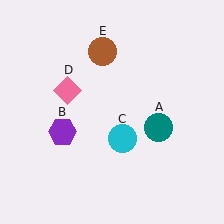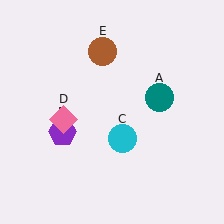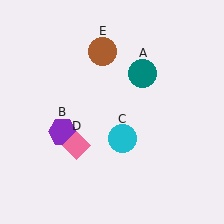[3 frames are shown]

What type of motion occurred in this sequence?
The teal circle (object A), pink diamond (object D) rotated counterclockwise around the center of the scene.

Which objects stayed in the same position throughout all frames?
Purple hexagon (object B) and cyan circle (object C) and brown circle (object E) remained stationary.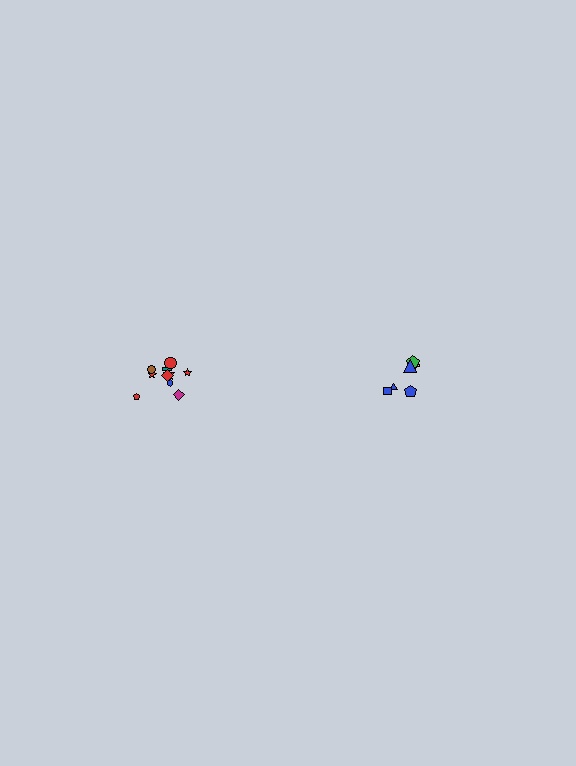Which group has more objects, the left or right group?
The left group.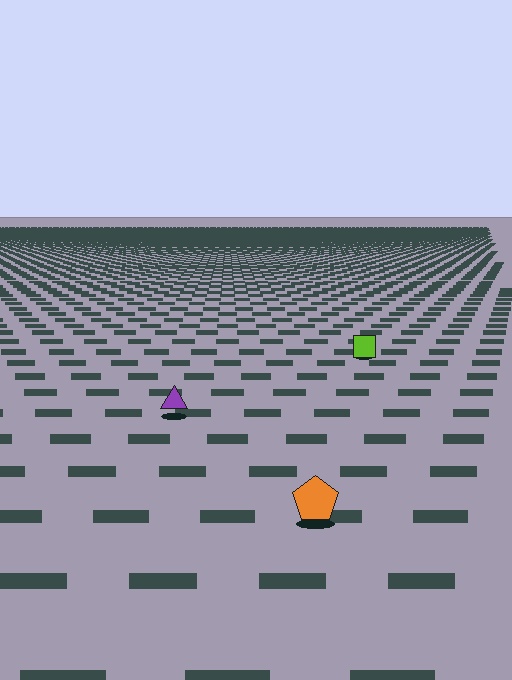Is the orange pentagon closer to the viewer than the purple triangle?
Yes. The orange pentagon is closer — you can tell from the texture gradient: the ground texture is coarser near it.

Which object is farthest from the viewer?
The lime square is farthest from the viewer. It appears smaller and the ground texture around it is denser.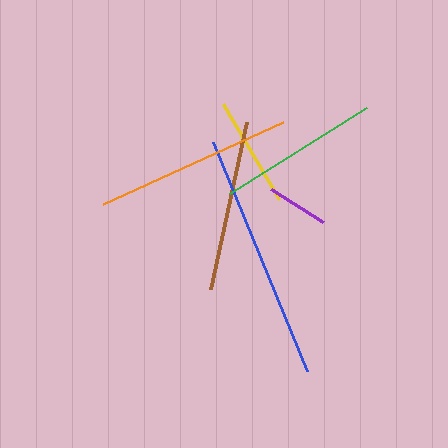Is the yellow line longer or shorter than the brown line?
The brown line is longer than the yellow line.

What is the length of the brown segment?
The brown segment is approximately 171 pixels long.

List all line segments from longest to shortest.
From longest to shortest: blue, orange, brown, green, yellow, purple.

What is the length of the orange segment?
The orange segment is approximately 198 pixels long.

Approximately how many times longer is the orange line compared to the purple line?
The orange line is approximately 3.3 times the length of the purple line.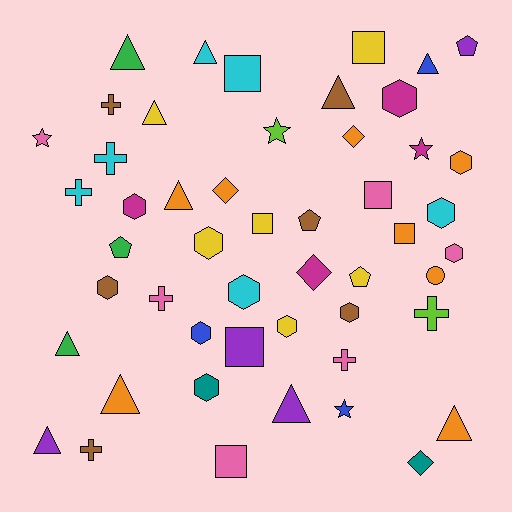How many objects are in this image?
There are 50 objects.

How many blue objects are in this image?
There are 3 blue objects.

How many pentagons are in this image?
There are 4 pentagons.